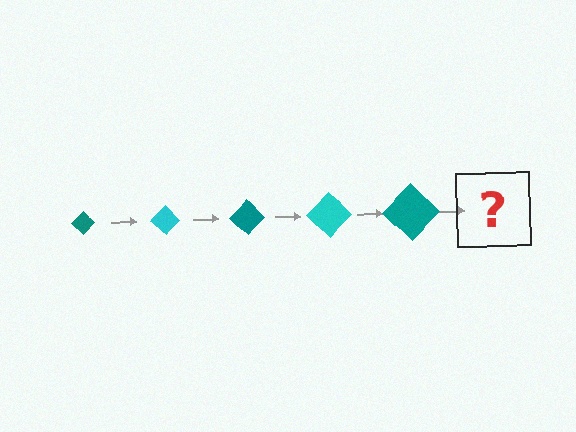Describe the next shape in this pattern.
It should be a cyan diamond, larger than the previous one.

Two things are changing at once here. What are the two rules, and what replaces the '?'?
The two rules are that the diamond grows larger each step and the color cycles through teal and cyan. The '?' should be a cyan diamond, larger than the previous one.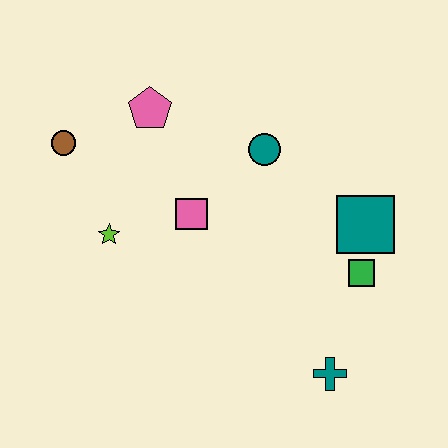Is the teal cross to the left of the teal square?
Yes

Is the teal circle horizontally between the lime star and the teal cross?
Yes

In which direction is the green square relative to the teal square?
The green square is below the teal square.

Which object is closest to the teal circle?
The pink square is closest to the teal circle.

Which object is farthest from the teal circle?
The teal cross is farthest from the teal circle.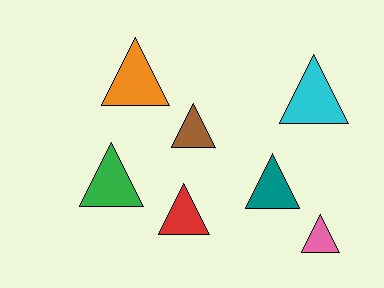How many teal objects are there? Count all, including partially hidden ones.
There is 1 teal object.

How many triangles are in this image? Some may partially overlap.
There are 7 triangles.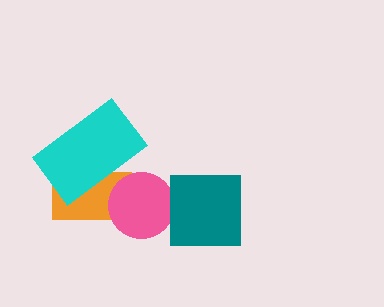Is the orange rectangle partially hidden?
Yes, it is partially covered by another shape.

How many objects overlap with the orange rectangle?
2 objects overlap with the orange rectangle.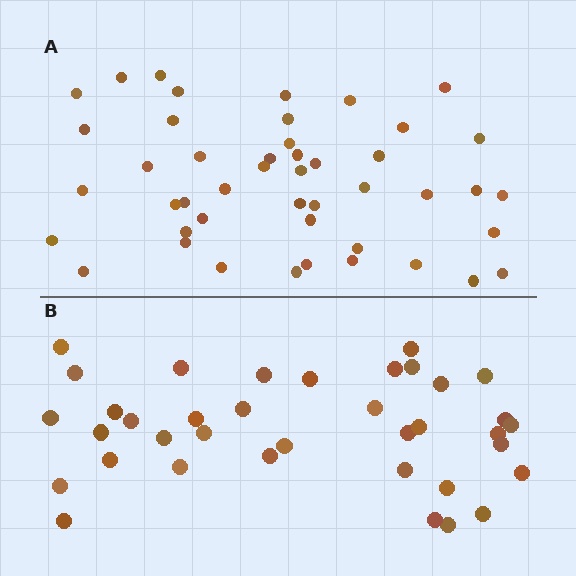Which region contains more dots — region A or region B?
Region A (the top region) has more dots.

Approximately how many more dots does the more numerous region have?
Region A has roughly 8 or so more dots than region B.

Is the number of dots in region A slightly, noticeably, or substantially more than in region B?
Region A has only slightly more — the two regions are fairly close. The ratio is roughly 1.2 to 1.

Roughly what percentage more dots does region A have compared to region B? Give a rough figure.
About 25% more.